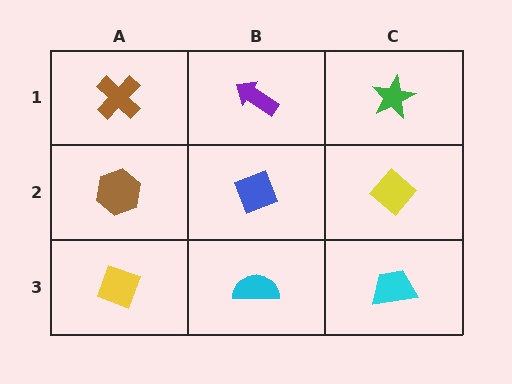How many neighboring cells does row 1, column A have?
2.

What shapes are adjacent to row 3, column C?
A yellow diamond (row 2, column C), a cyan semicircle (row 3, column B).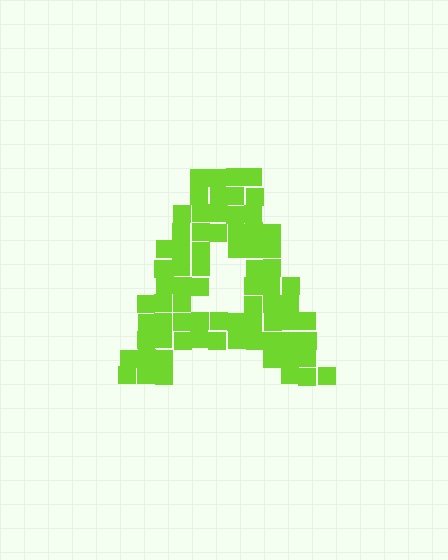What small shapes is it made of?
It is made of small squares.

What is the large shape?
The large shape is the letter A.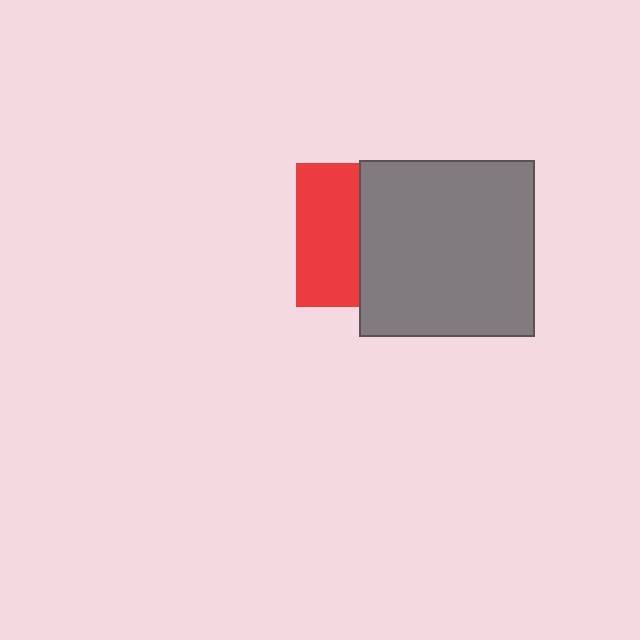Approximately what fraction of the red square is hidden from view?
Roughly 56% of the red square is hidden behind the gray square.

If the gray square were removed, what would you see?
You would see the complete red square.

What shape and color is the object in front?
The object in front is a gray square.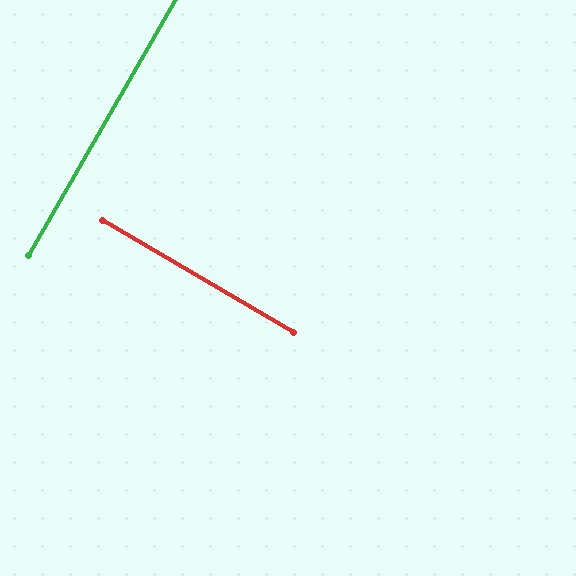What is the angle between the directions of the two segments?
Approximately 89 degrees.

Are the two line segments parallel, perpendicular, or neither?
Perpendicular — they meet at approximately 89°.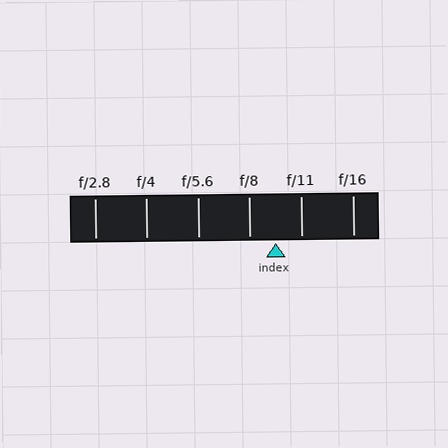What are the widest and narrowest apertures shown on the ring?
The widest aperture shown is f/2.8 and the narrowest is f/16.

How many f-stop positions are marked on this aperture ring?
There are 6 f-stop positions marked.